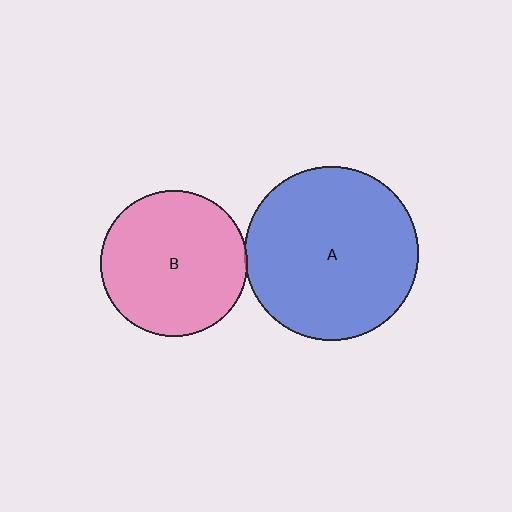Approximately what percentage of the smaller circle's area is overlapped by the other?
Approximately 5%.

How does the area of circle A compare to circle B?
Approximately 1.4 times.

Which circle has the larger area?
Circle A (blue).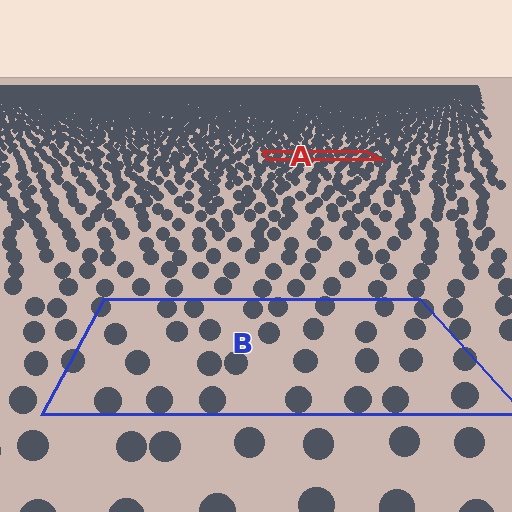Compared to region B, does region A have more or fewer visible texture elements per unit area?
Region A has more texture elements per unit area — they are packed more densely because it is farther away.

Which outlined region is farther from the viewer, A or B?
Region A is farther from the viewer — the texture elements inside it appear smaller and more densely packed.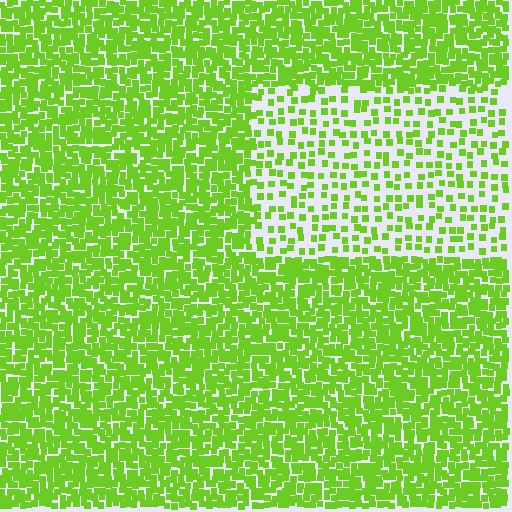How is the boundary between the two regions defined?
The boundary is defined by a change in element density (approximately 2.6x ratio). All elements are the same color, size, and shape.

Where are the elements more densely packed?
The elements are more densely packed outside the rectangle boundary.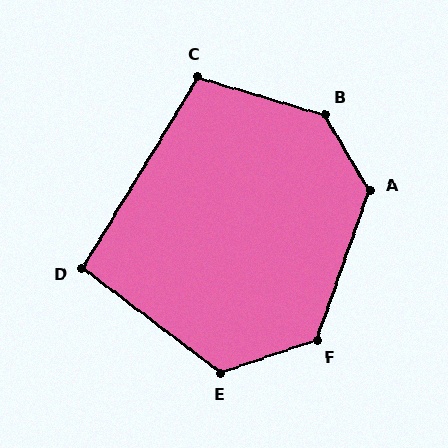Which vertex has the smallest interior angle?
D, at approximately 96 degrees.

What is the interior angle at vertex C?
Approximately 105 degrees (obtuse).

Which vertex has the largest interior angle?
B, at approximately 136 degrees.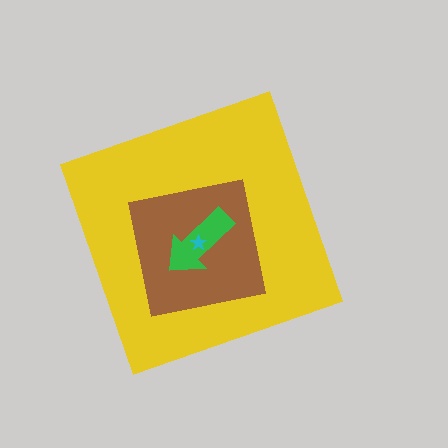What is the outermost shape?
The yellow diamond.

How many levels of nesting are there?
4.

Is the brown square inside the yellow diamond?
Yes.